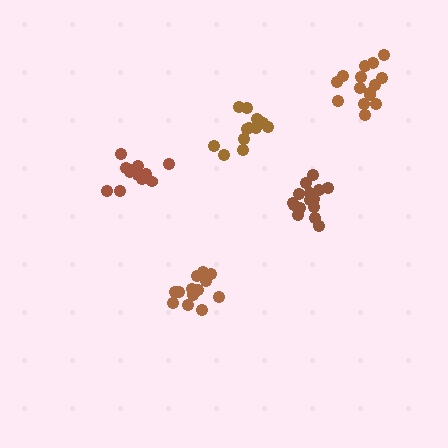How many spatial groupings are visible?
There are 5 spatial groupings.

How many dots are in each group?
Group 1: 15 dots, Group 2: 14 dots, Group 3: 13 dots, Group 4: 16 dots, Group 5: 13 dots (71 total).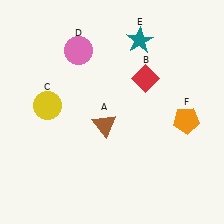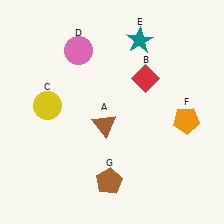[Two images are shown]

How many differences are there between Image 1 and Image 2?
There is 1 difference between the two images.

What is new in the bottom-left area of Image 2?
A brown pentagon (G) was added in the bottom-left area of Image 2.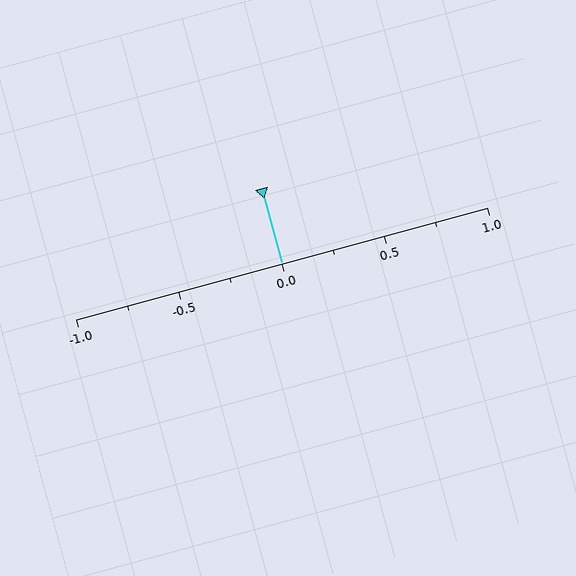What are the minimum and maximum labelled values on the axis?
The axis runs from -1.0 to 1.0.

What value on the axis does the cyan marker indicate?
The marker indicates approximately 0.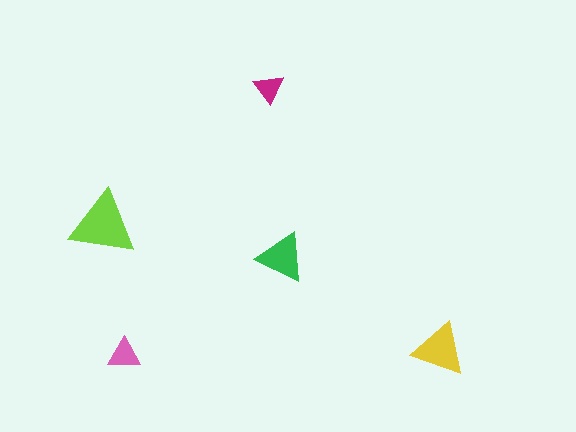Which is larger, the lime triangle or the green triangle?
The lime one.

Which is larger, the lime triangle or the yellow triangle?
The lime one.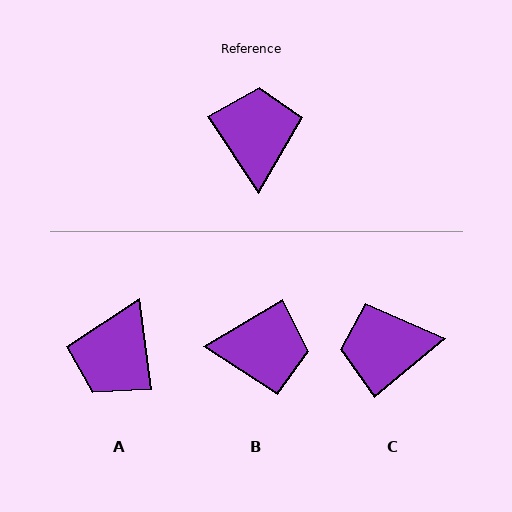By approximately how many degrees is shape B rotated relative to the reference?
Approximately 92 degrees clockwise.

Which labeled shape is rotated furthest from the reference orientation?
A, about 154 degrees away.